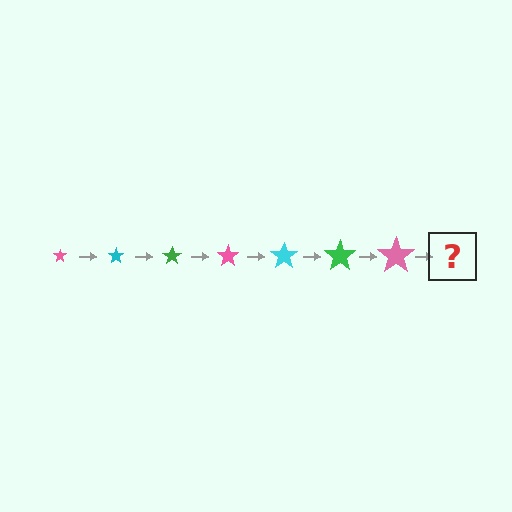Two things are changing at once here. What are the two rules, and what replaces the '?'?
The two rules are that the star grows larger each step and the color cycles through pink, cyan, and green. The '?' should be a cyan star, larger than the previous one.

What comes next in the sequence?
The next element should be a cyan star, larger than the previous one.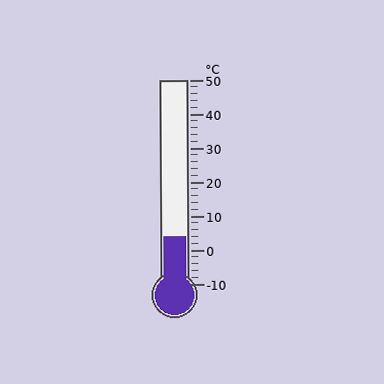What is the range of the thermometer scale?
The thermometer scale ranges from -10°C to 50°C.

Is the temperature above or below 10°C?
The temperature is below 10°C.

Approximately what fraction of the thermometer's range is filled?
The thermometer is filled to approximately 25% of its range.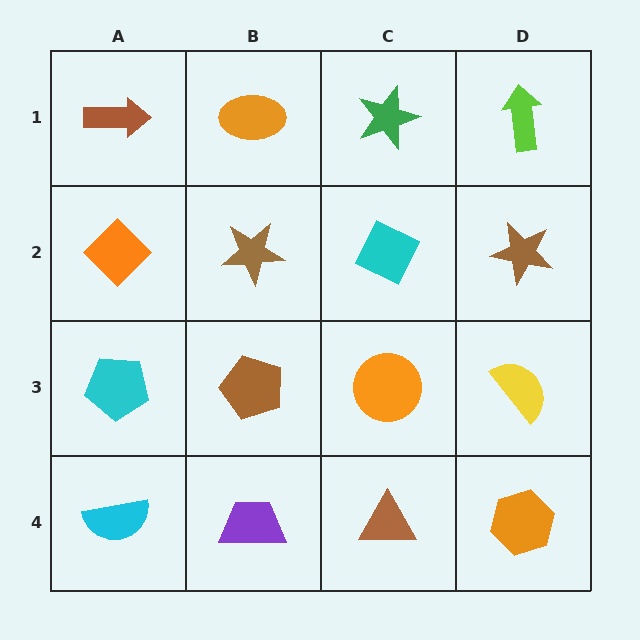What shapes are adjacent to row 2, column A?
A brown arrow (row 1, column A), a cyan pentagon (row 3, column A), a brown star (row 2, column B).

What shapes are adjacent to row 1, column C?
A cyan diamond (row 2, column C), an orange ellipse (row 1, column B), a lime arrow (row 1, column D).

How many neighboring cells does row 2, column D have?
3.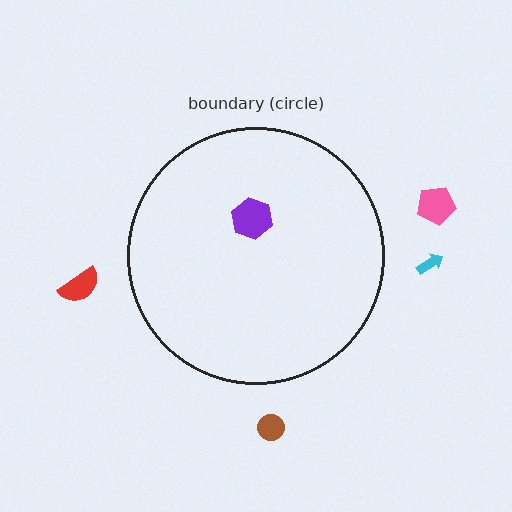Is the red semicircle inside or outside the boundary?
Outside.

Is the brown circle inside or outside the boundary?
Outside.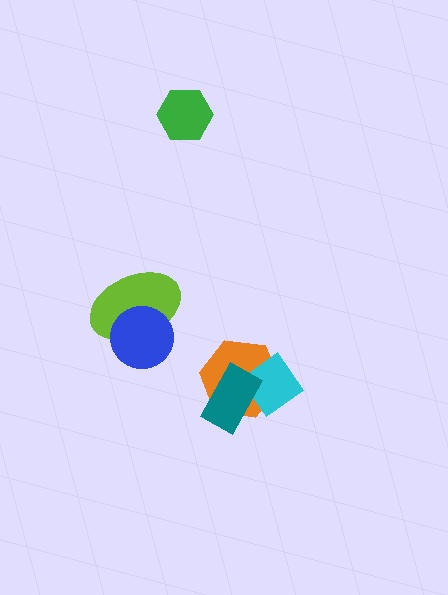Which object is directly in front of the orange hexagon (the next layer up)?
The cyan diamond is directly in front of the orange hexagon.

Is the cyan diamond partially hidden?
Yes, it is partially covered by another shape.